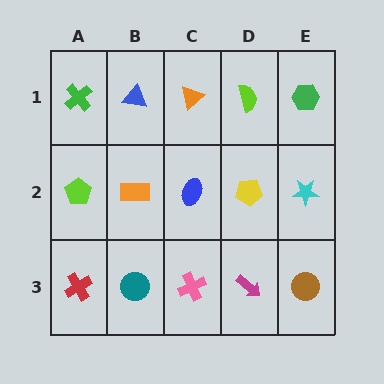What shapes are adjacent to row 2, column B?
A blue triangle (row 1, column B), a teal circle (row 3, column B), a lime pentagon (row 2, column A), a blue ellipse (row 2, column C).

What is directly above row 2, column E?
A green hexagon.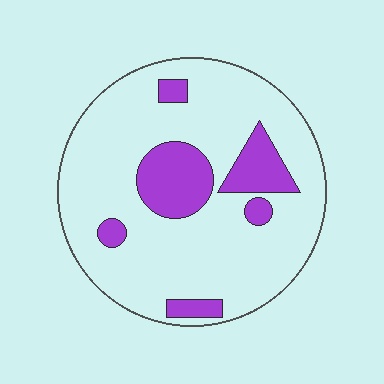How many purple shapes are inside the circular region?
6.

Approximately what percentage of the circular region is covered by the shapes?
Approximately 20%.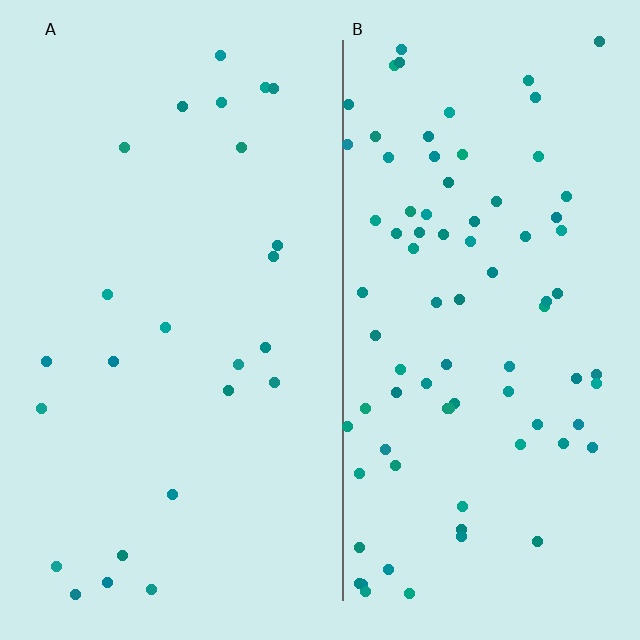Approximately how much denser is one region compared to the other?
Approximately 3.4× — region B over region A.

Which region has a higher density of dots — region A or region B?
B (the right).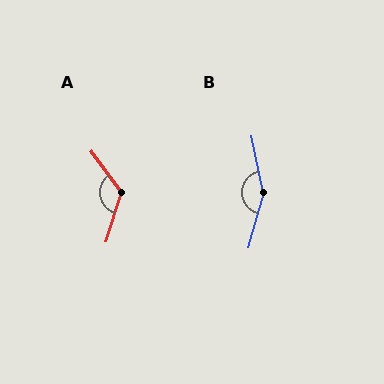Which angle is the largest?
B, at approximately 152 degrees.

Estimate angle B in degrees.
Approximately 152 degrees.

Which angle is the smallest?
A, at approximately 127 degrees.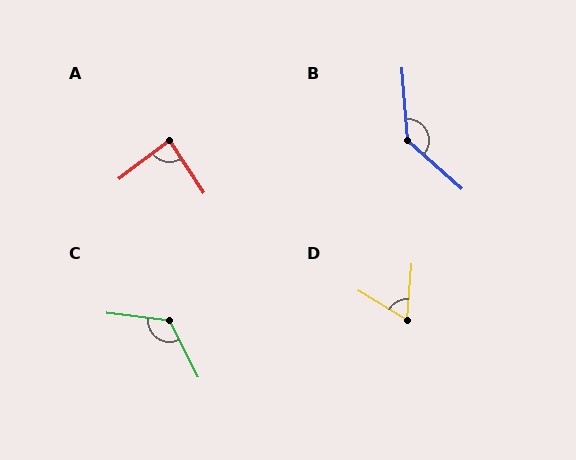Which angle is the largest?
B, at approximately 136 degrees.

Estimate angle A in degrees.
Approximately 86 degrees.